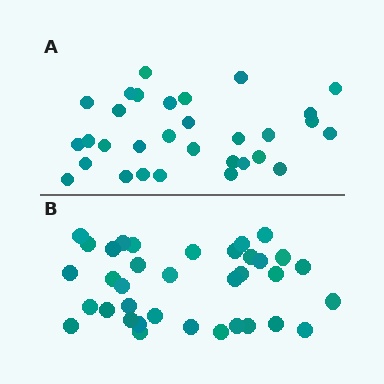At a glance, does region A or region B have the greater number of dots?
Region B (the bottom region) has more dots.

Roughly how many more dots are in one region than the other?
Region B has about 5 more dots than region A.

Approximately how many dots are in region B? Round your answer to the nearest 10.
About 40 dots. (The exact count is 36, which rounds to 40.)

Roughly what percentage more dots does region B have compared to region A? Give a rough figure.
About 15% more.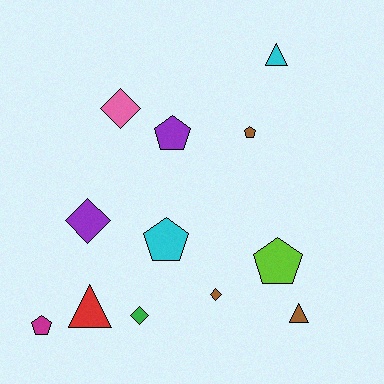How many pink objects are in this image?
There is 1 pink object.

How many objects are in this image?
There are 12 objects.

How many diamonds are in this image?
There are 4 diamonds.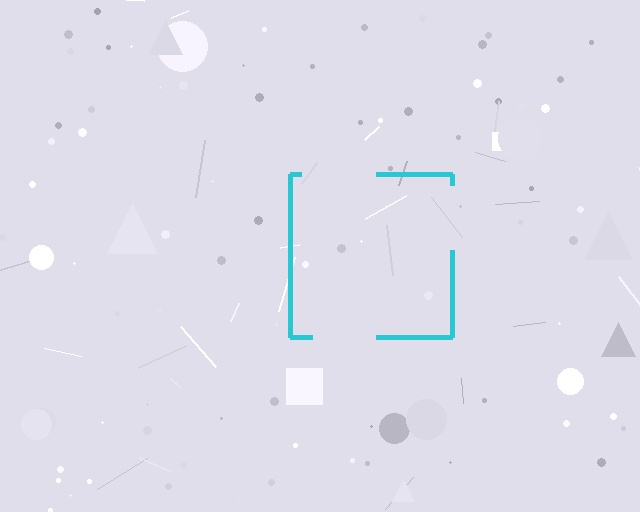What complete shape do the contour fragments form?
The contour fragments form a square.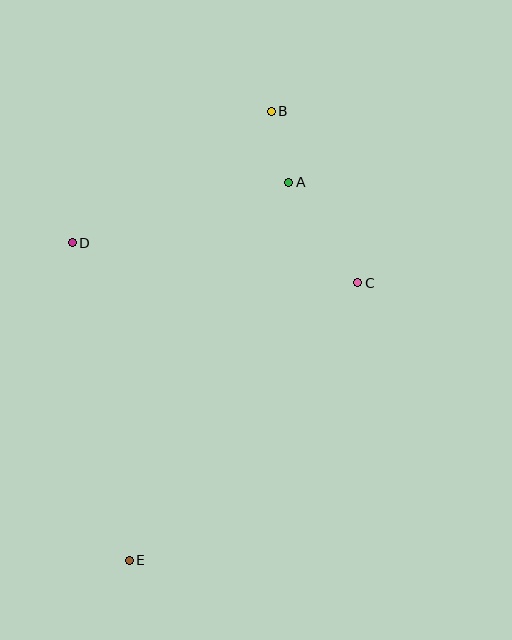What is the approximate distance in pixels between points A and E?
The distance between A and E is approximately 410 pixels.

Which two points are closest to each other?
Points A and B are closest to each other.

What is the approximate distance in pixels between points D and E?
The distance between D and E is approximately 323 pixels.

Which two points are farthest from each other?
Points B and E are farthest from each other.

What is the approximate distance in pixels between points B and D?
The distance between B and D is approximately 239 pixels.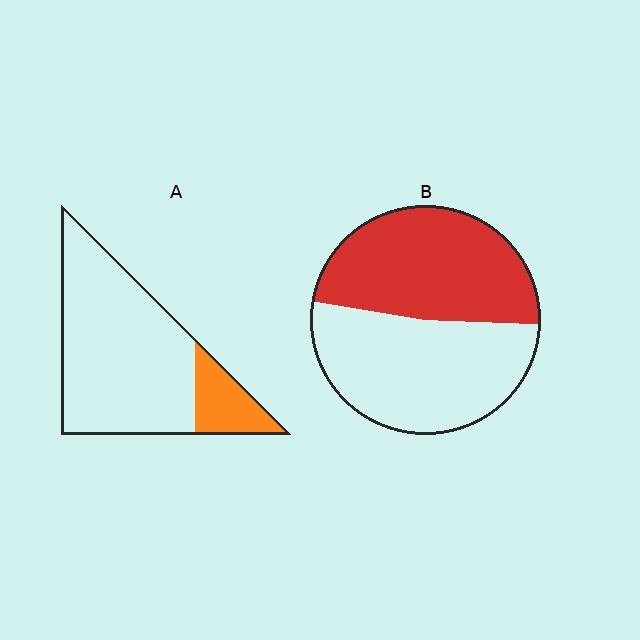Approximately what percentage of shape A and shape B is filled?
A is approximately 20% and B is approximately 50%.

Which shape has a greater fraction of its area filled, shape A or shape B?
Shape B.